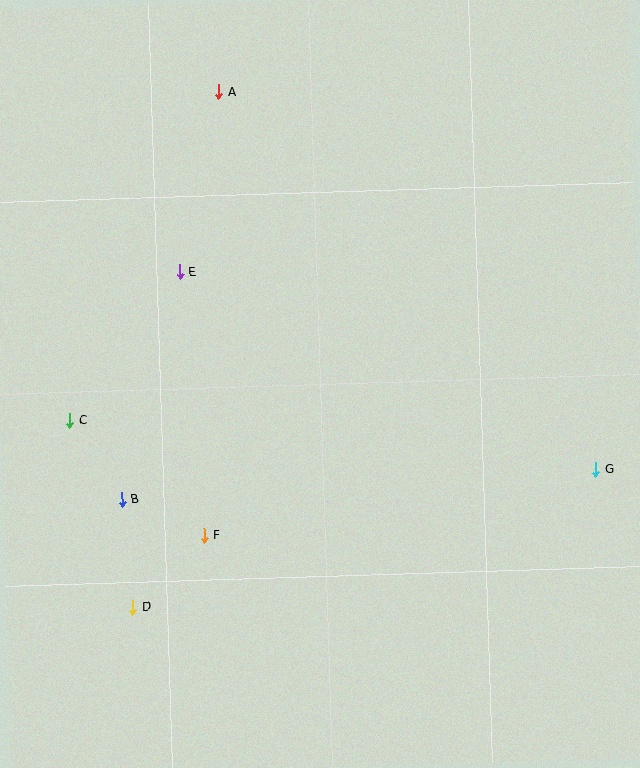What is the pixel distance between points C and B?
The distance between C and B is 95 pixels.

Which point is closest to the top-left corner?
Point A is closest to the top-left corner.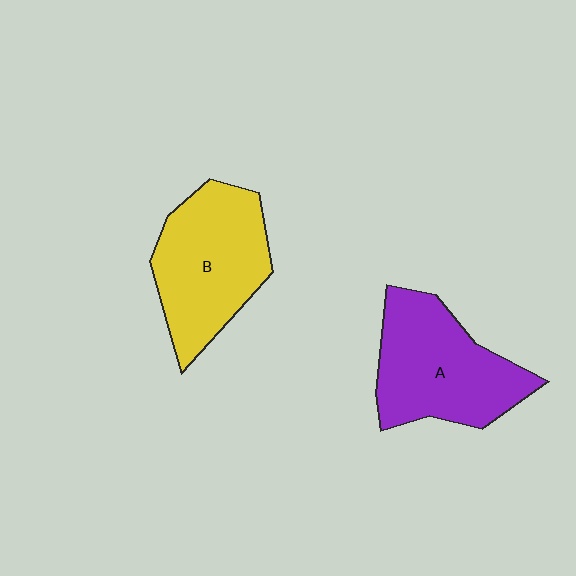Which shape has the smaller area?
Shape B (yellow).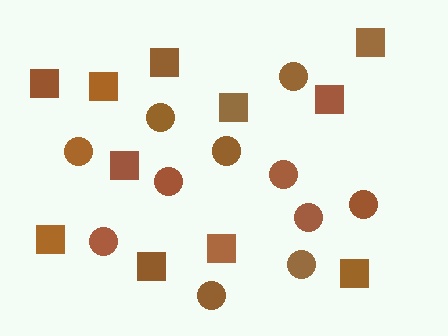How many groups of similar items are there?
There are 2 groups: one group of circles (11) and one group of squares (11).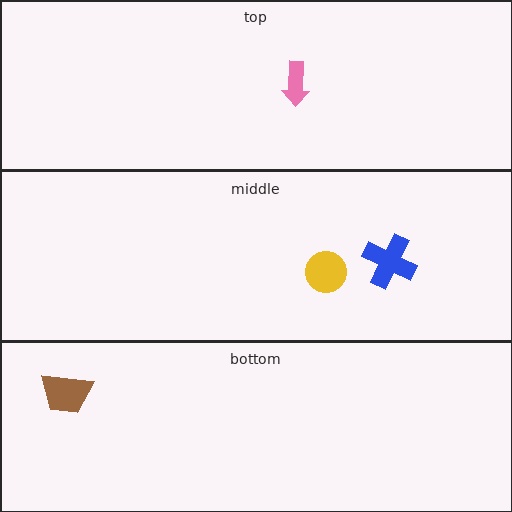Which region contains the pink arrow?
The top region.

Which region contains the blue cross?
The middle region.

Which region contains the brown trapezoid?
The bottom region.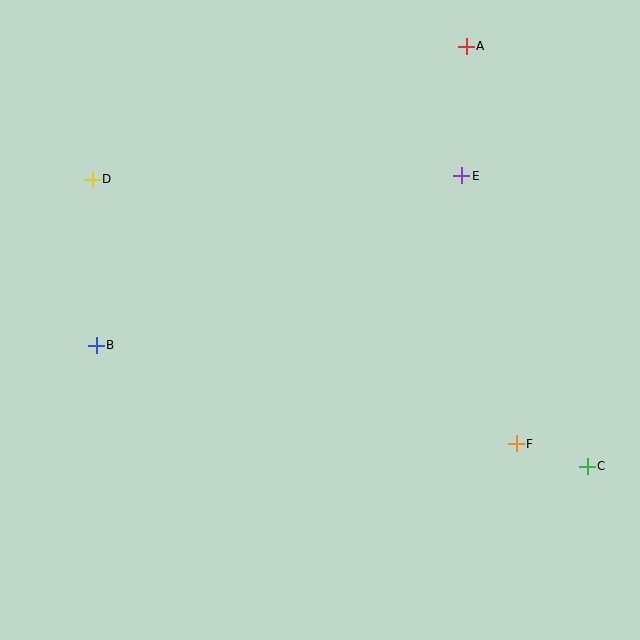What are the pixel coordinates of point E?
Point E is at (462, 176).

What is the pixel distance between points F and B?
The distance between F and B is 432 pixels.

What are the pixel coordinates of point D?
Point D is at (92, 179).